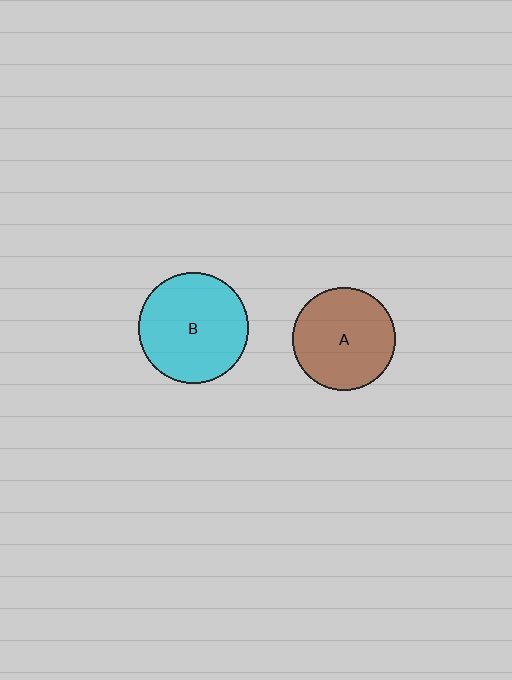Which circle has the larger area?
Circle B (cyan).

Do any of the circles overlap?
No, none of the circles overlap.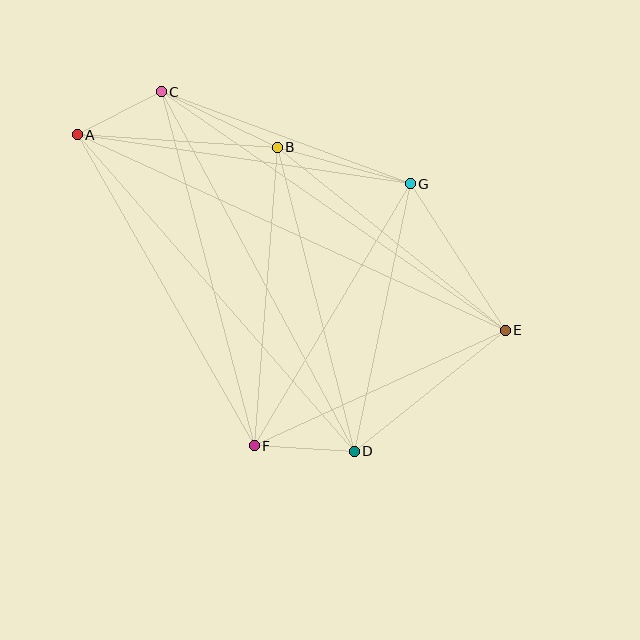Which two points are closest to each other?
Points A and C are closest to each other.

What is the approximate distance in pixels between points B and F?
The distance between B and F is approximately 299 pixels.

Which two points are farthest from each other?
Points A and E are farthest from each other.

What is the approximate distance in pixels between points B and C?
The distance between B and C is approximately 129 pixels.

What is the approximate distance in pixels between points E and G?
The distance between E and G is approximately 175 pixels.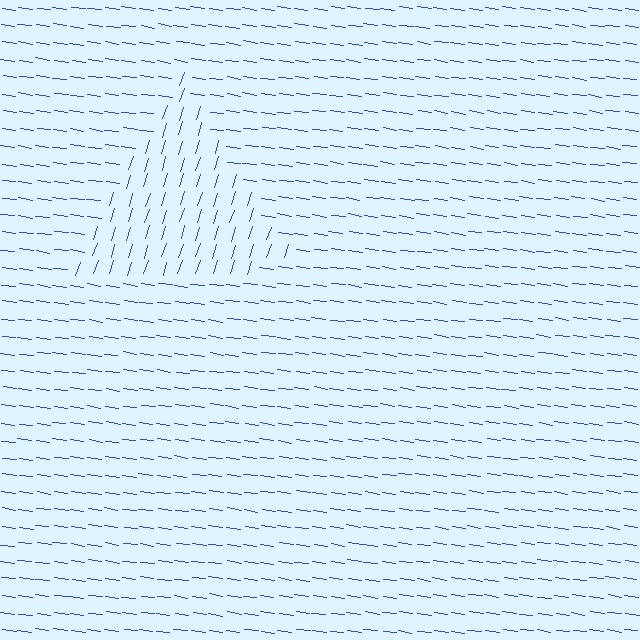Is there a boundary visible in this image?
Yes, there is a texture boundary formed by a change in line orientation.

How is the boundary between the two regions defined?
The boundary is defined purely by a change in line orientation (approximately 80 degrees difference). All lines are the same color and thickness.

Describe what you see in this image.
The image is filled with small blue line segments. A triangle region in the image has lines oriented differently from the surrounding lines, creating a visible texture boundary.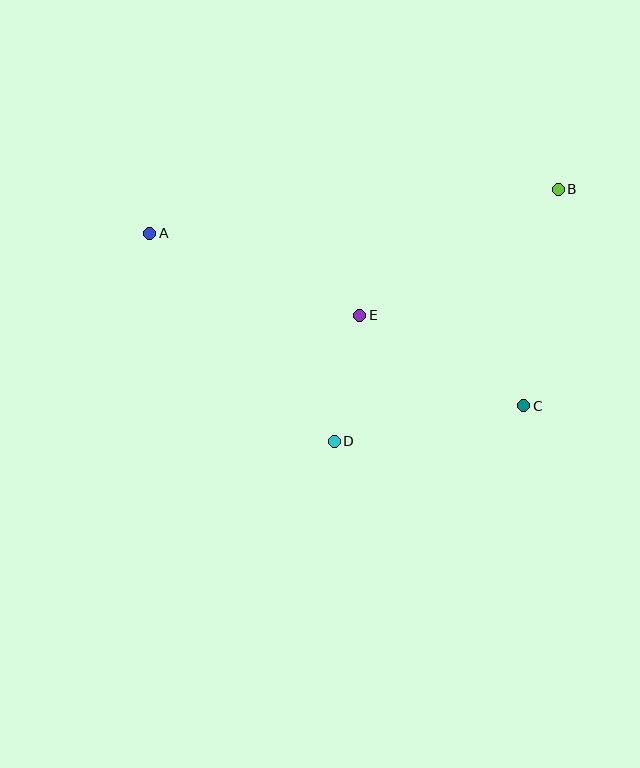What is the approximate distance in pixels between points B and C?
The distance between B and C is approximately 219 pixels.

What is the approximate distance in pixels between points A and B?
The distance between A and B is approximately 411 pixels.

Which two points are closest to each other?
Points D and E are closest to each other.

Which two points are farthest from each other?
Points A and C are farthest from each other.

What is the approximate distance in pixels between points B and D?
The distance between B and D is approximately 337 pixels.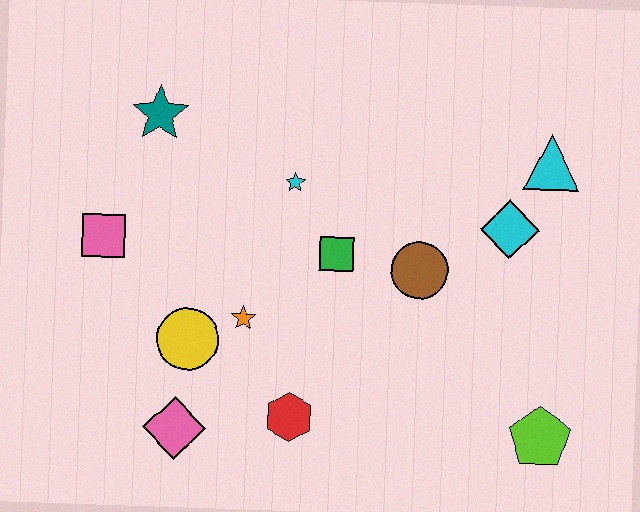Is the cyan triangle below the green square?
No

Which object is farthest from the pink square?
The lime pentagon is farthest from the pink square.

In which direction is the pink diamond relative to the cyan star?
The pink diamond is below the cyan star.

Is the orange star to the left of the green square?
Yes